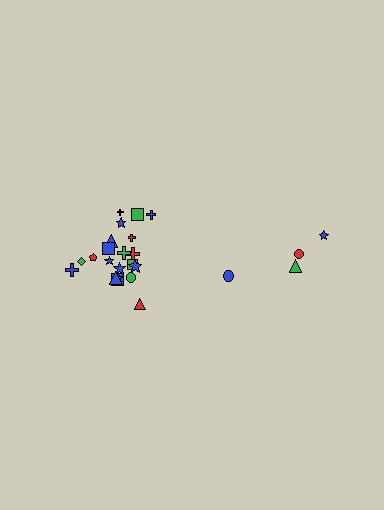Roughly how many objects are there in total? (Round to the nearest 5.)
Roughly 25 objects in total.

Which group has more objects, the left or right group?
The left group.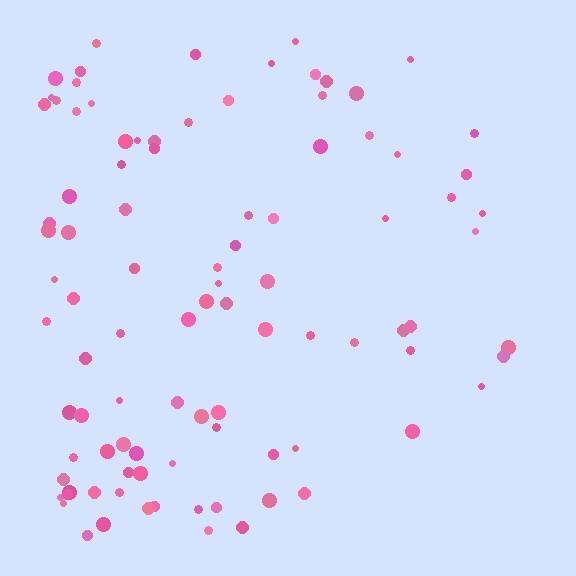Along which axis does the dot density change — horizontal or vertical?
Horizontal.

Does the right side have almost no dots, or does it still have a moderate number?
Still a moderate number, just noticeably fewer than the left.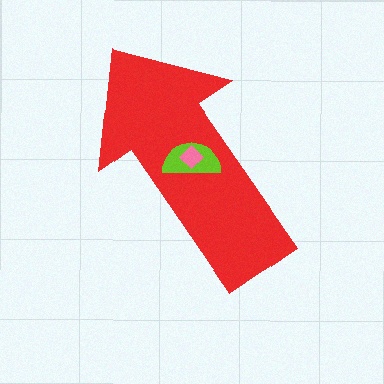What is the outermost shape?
The red arrow.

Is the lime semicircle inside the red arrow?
Yes.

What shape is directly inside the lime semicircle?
The pink diamond.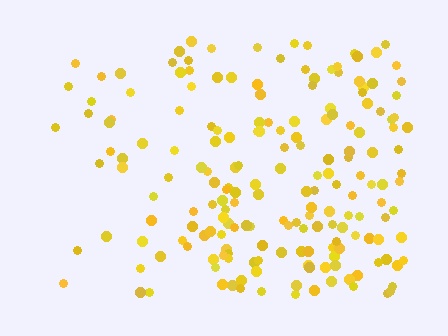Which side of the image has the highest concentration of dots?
The right.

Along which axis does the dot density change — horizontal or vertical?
Horizontal.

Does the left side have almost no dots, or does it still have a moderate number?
Still a moderate number, just noticeably fewer than the right.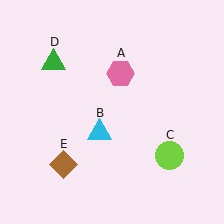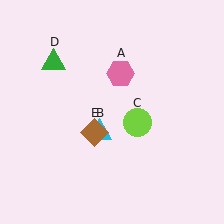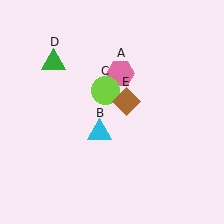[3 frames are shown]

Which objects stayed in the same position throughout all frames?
Pink hexagon (object A) and cyan triangle (object B) and green triangle (object D) remained stationary.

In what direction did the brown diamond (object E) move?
The brown diamond (object E) moved up and to the right.